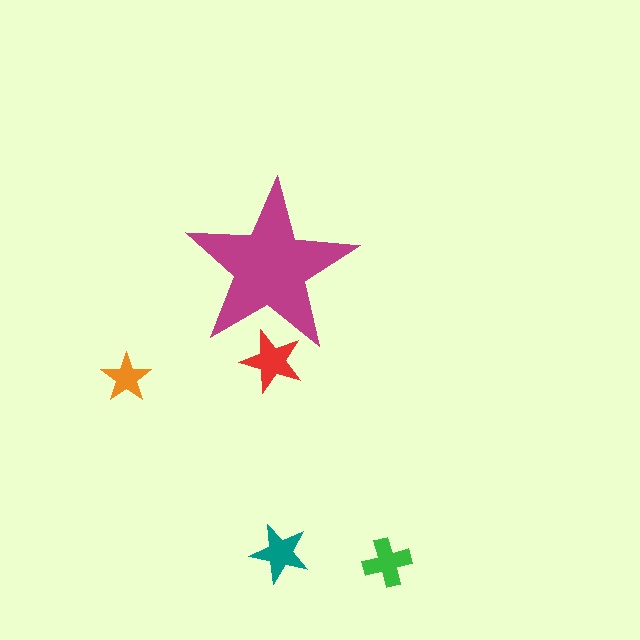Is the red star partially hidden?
Yes, the red star is partially hidden behind the magenta star.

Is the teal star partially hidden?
No, the teal star is fully visible.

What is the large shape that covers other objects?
A magenta star.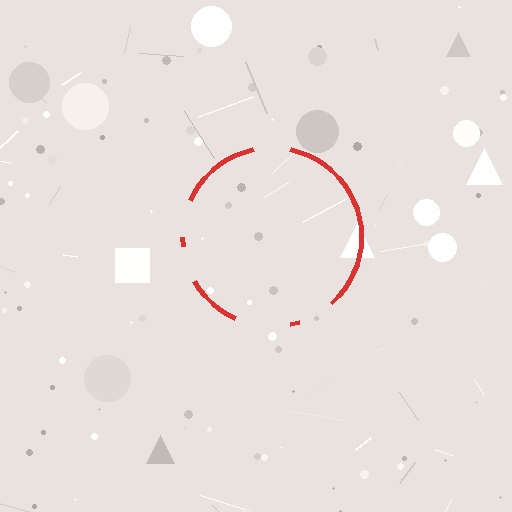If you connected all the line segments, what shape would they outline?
They would outline a circle.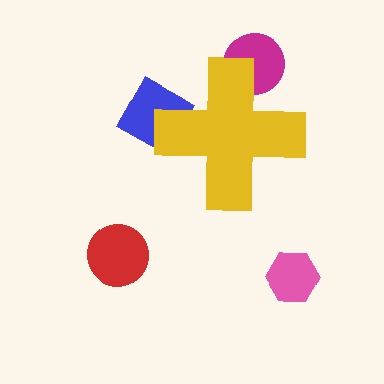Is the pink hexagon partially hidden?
No, the pink hexagon is fully visible.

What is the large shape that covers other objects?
A yellow cross.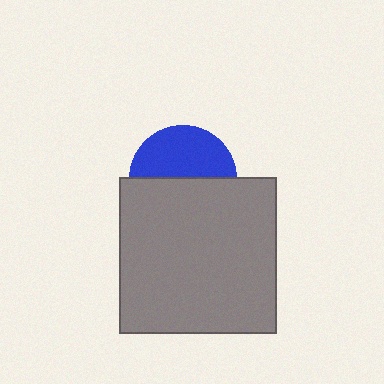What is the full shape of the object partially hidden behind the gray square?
The partially hidden object is a blue circle.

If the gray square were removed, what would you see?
You would see the complete blue circle.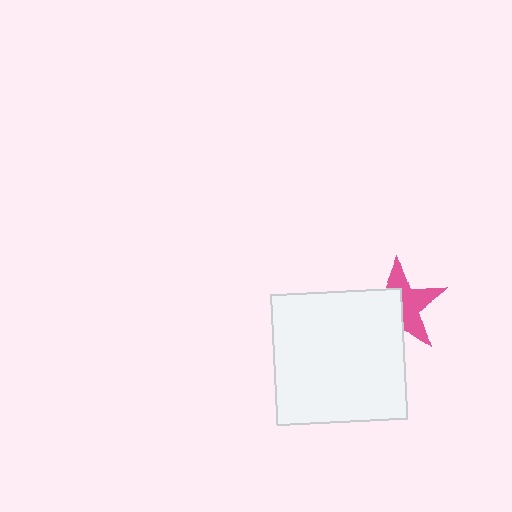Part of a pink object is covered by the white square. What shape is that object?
It is a star.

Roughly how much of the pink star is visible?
About half of it is visible (roughly 52%).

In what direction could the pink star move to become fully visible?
The pink star could move toward the upper-right. That would shift it out from behind the white square entirely.